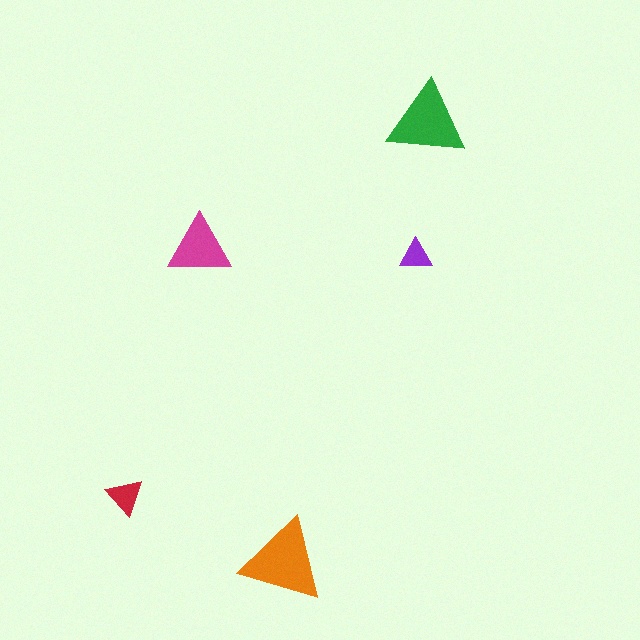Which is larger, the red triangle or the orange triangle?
The orange one.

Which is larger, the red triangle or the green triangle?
The green one.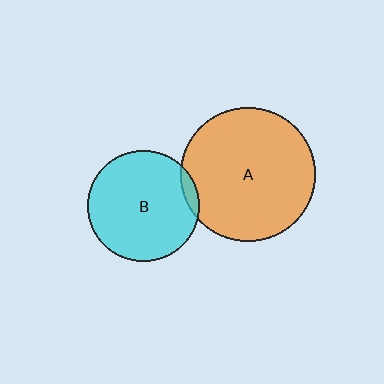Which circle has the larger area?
Circle A (orange).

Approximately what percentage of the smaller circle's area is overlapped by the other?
Approximately 5%.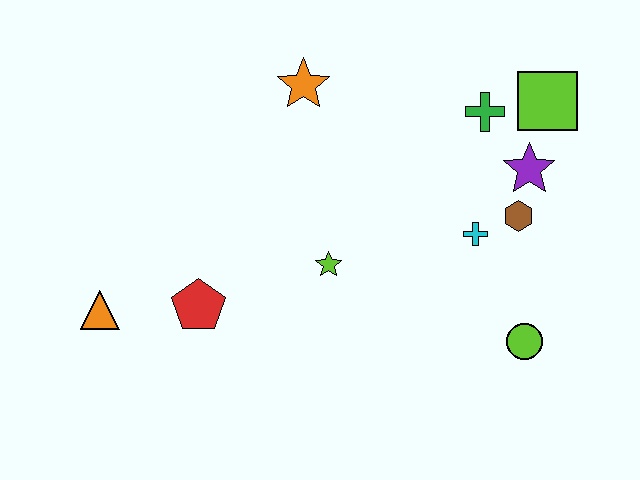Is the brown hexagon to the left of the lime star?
No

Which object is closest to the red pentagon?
The orange triangle is closest to the red pentagon.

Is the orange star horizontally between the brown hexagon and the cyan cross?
No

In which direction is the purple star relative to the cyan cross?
The purple star is above the cyan cross.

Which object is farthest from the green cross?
The orange triangle is farthest from the green cross.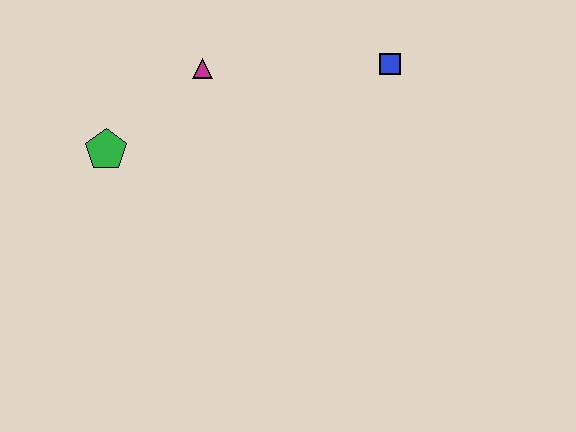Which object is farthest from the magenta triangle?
The blue square is farthest from the magenta triangle.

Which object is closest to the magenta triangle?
The green pentagon is closest to the magenta triangle.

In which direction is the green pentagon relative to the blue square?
The green pentagon is to the left of the blue square.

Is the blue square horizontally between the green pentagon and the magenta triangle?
No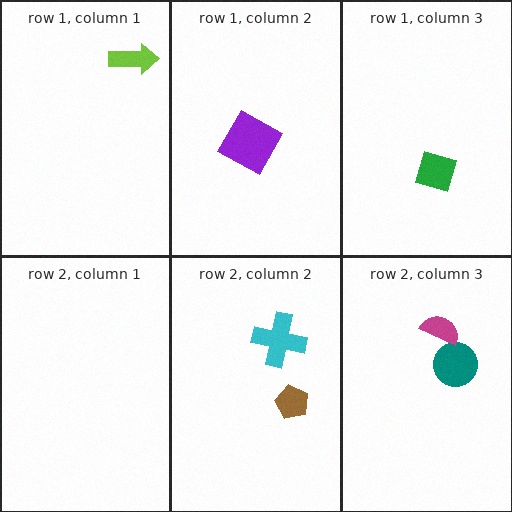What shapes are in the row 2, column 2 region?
The cyan cross, the brown pentagon.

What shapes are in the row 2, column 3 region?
The teal circle, the magenta semicircle.